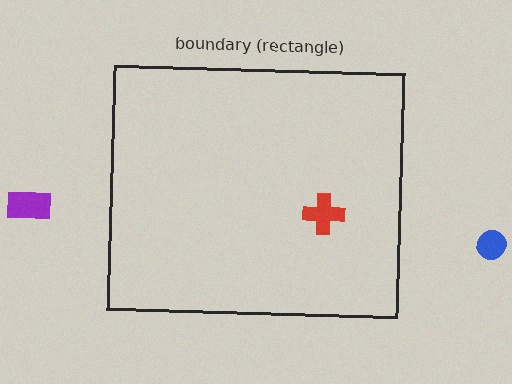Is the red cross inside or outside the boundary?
Inside.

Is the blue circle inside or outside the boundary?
Outside.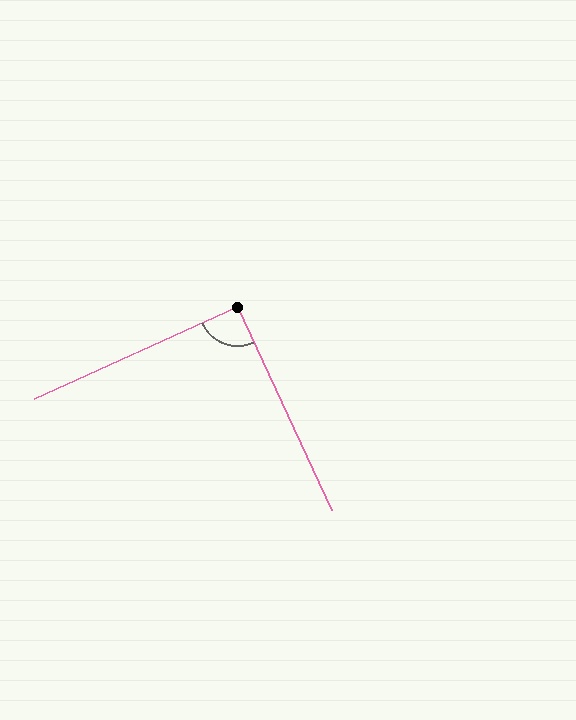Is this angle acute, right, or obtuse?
It is approximately a right angle.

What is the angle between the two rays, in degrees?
Approximately 90 degrees.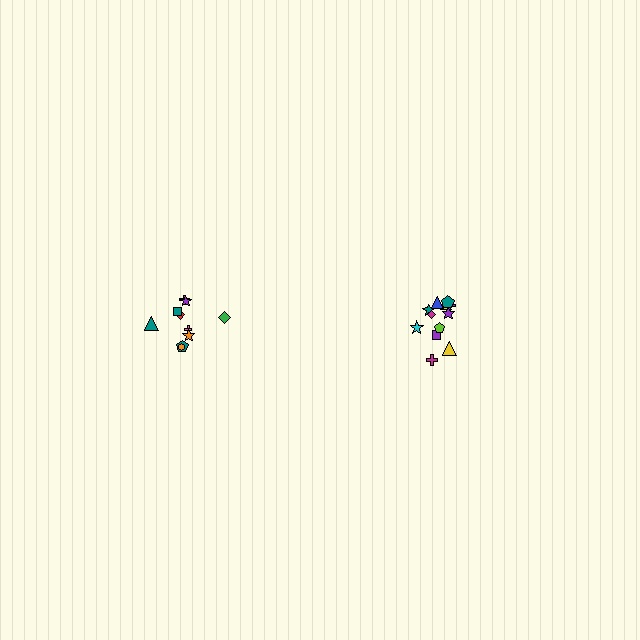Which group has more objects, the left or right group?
The right group.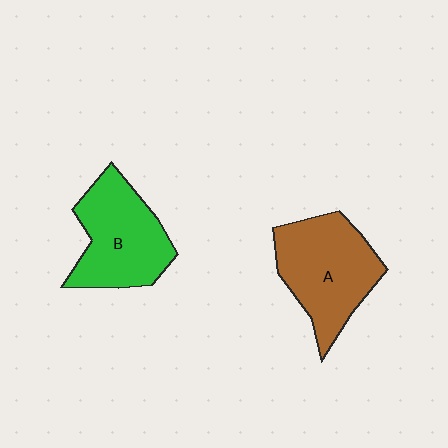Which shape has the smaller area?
Shape B (green).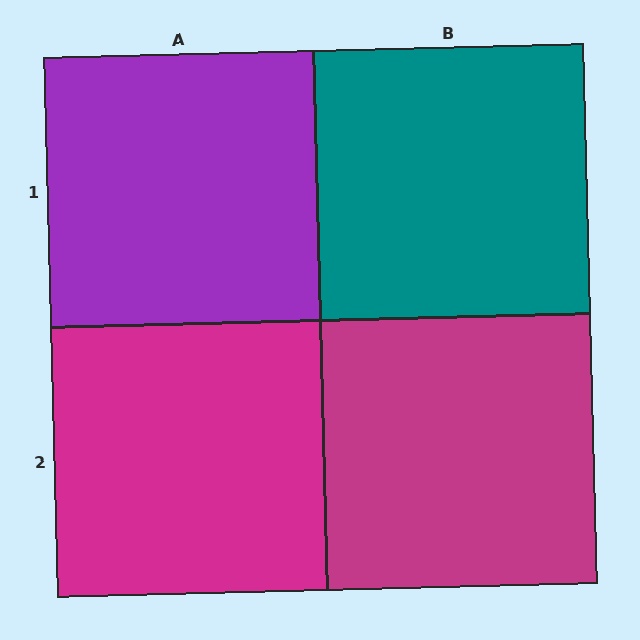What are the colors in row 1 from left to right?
Purple, teal.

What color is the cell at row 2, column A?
Magenta.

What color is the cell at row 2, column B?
Magenta.